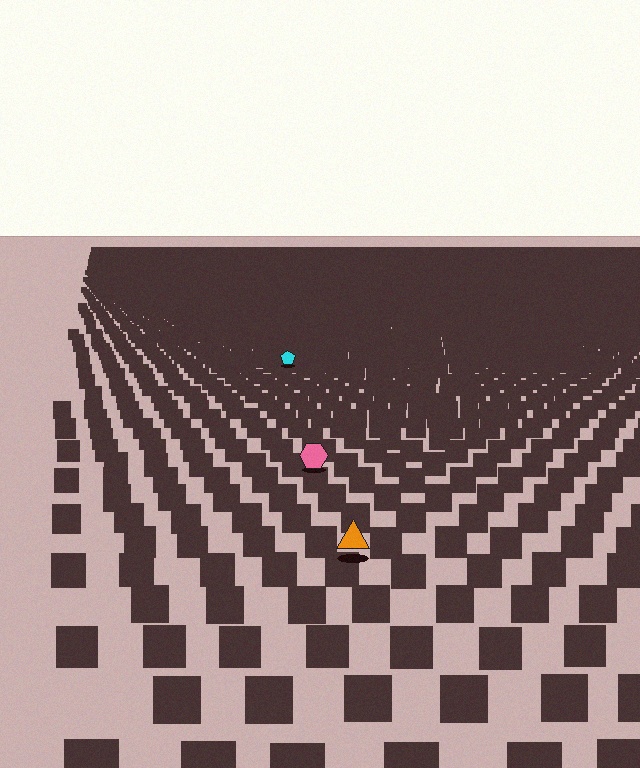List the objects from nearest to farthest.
From nearest to farthest: the orange triangle, the pink hexagon, the cyan pentagon.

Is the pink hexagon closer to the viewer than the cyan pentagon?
Yes. The pink hexagon is closer — you can tell from the texture gradient: the ground texture is coarser near it.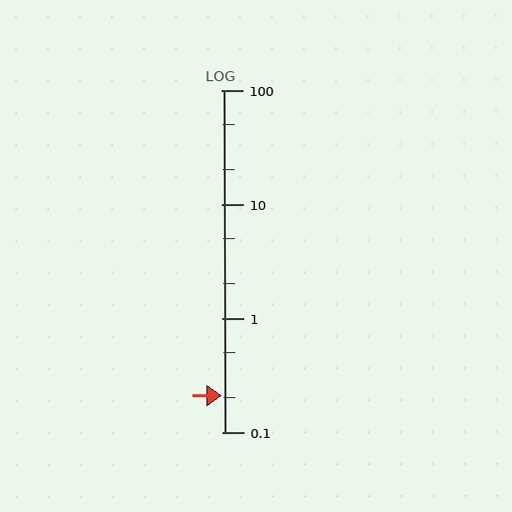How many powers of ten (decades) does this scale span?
The scale spans 3 decades, from 0.1 to 100.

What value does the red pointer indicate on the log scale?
The pointer indicates approximately 0.21.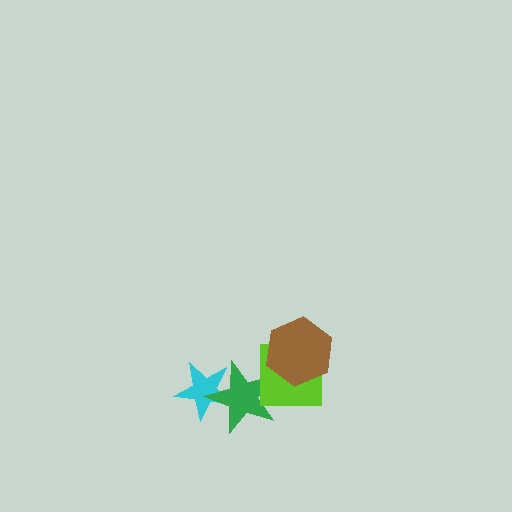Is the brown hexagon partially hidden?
No, no other shape covers it.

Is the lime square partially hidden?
Yes, it is partially covered by another shape.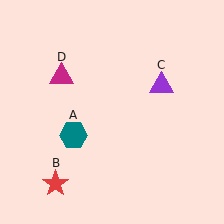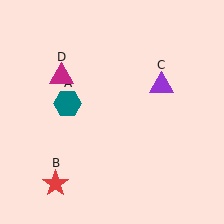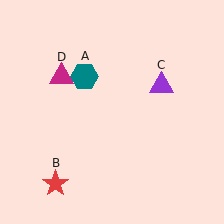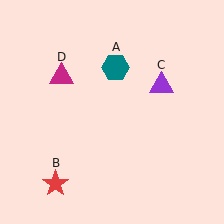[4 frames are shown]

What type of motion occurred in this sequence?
The teal hexagon (object A) rotated clockwise around the center of the scene.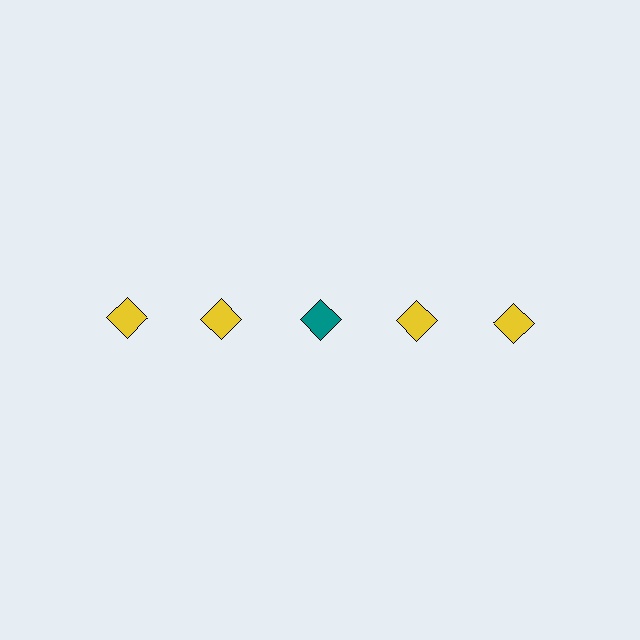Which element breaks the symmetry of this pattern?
The teal diamond in the top row, center column breaks the symmetry. All other shapes are yellow diamonds.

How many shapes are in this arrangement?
There are 5 shapes arranged in a grid pattern.